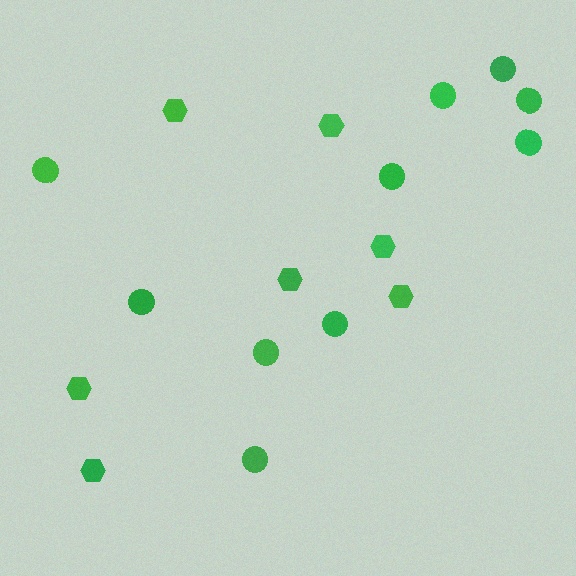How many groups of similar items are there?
There are 2 groups: one group of hexagons (7) and one group of circles (10).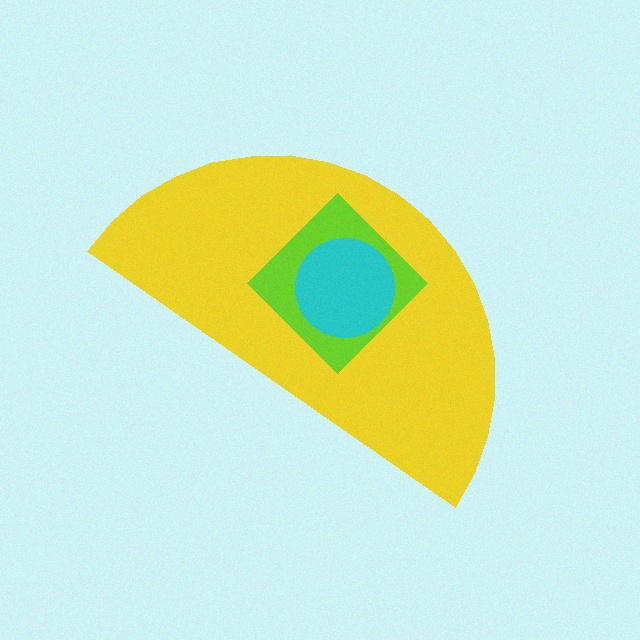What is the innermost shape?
The cyan circle.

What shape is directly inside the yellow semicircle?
The lime diamond.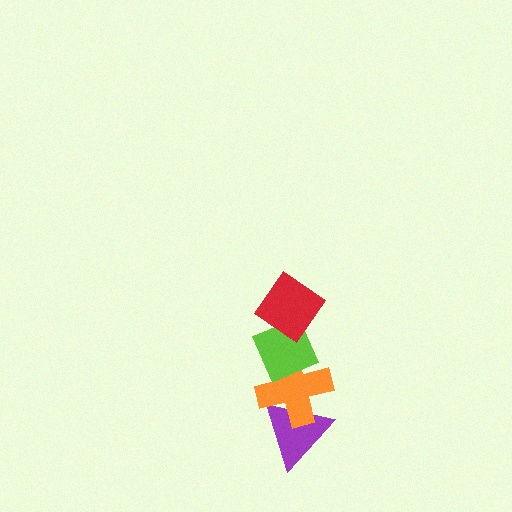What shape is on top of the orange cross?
The lime diamond is on top of the orange cross.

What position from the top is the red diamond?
The red diamond is 1st from the top.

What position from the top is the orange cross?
The orange cross is 3rd from the top.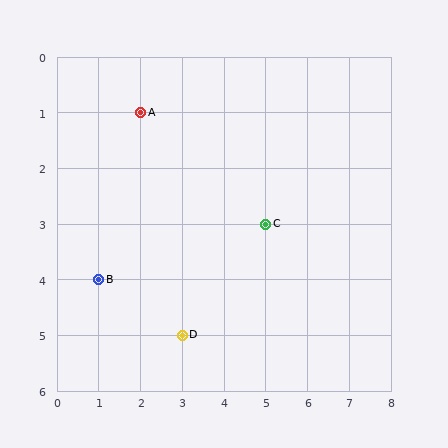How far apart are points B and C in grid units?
Points B and C are 4 columns and 1 row apart (about 4.1 grid units diagonally).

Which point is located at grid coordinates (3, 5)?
Point D is at (3, 5).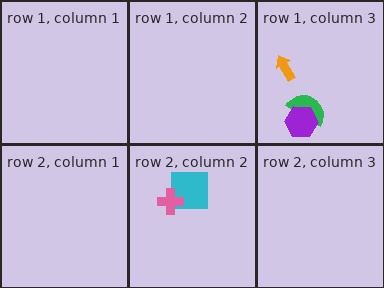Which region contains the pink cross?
The row 2, column 2 region.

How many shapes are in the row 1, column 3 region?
3.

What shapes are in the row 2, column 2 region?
The cyan square, the pink cross.